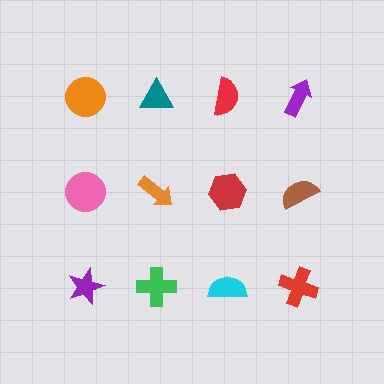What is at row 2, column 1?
A pink circle.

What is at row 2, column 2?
An orange arrow.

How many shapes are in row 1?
4 shapes.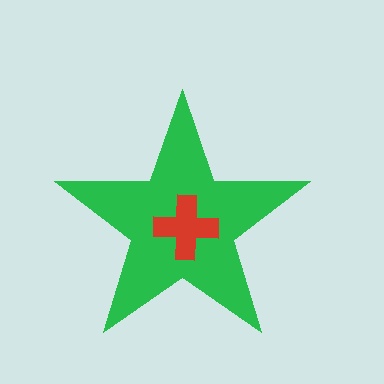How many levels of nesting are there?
2.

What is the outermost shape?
The green star.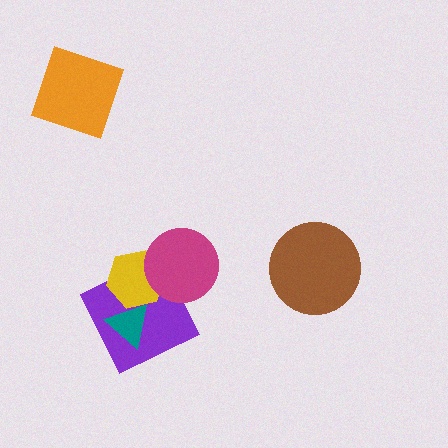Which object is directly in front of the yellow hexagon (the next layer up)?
The magenta circle is directly in front of the yellow hexagon.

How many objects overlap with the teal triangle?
2 objects overlap with the teal triangle.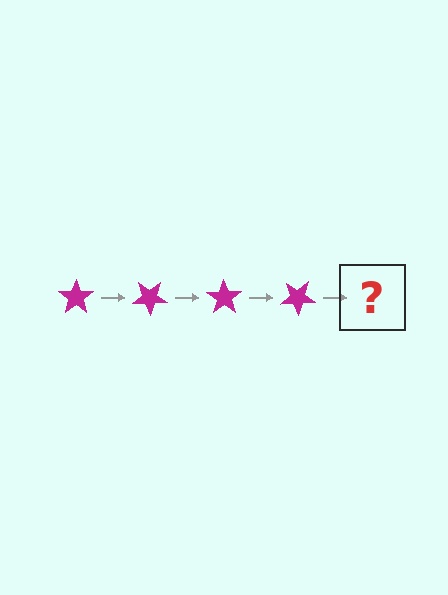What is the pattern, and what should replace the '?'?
The pattern is that the star rotates 35 degrees each step. The '?' should be a magenta star rotated 140 degrees.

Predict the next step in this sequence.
The next step is a magenta star rotated 140 degrees.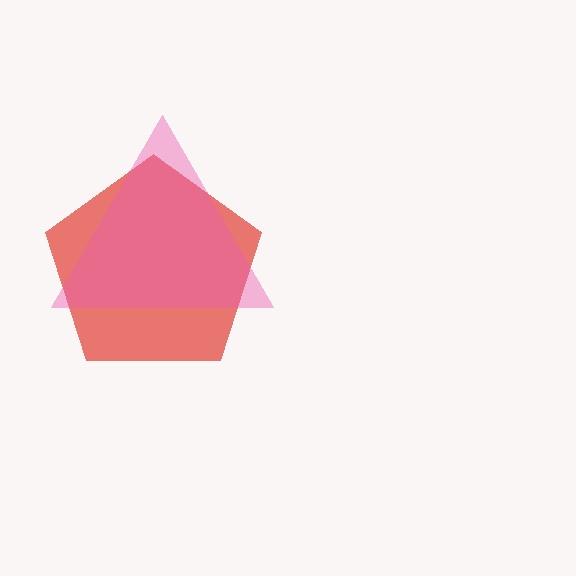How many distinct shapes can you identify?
There are 2 distinct shapes: a red pentagon, a pink triangle.